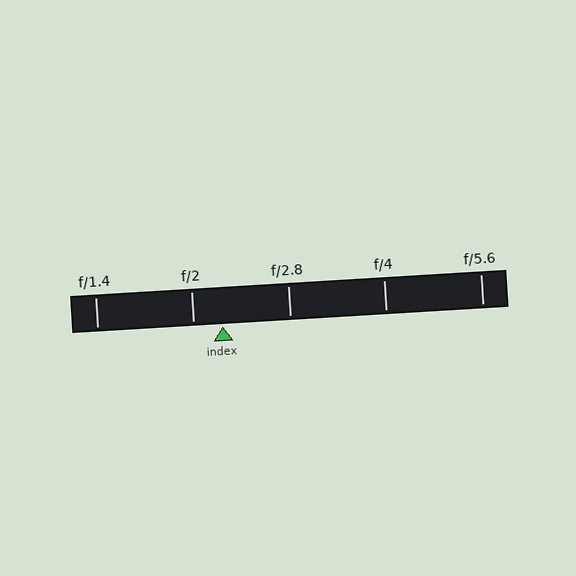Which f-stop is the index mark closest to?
The index mark is closest to f/2.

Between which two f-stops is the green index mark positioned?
The index mark is between f/2 and f/2.8.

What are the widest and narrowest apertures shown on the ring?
The widest aperture shown is f/1.4 and the narrowest is f/5.6.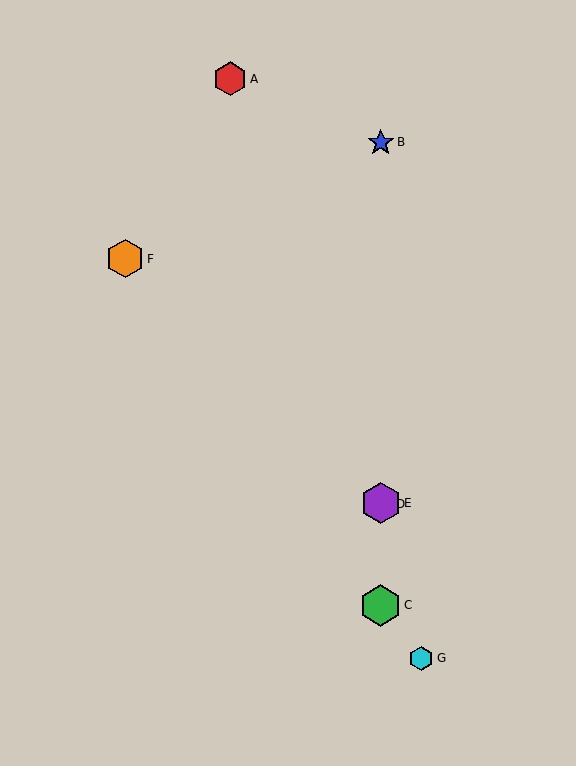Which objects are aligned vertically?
Objects B, C, D, E are aligned vertically.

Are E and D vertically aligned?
Yes, both are at x≈381.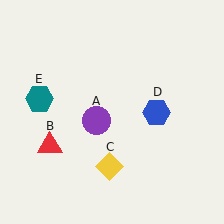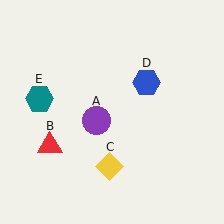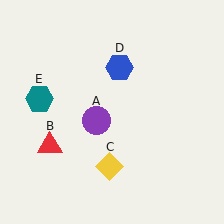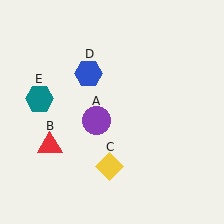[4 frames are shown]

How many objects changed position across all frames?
1 object changed position: blue hexagon (object D).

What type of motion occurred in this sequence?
The blue hexagon (object D) rotated counterclockwise around the center of the scene.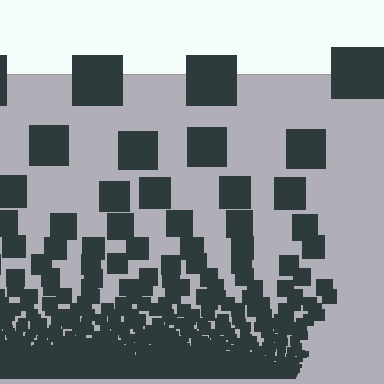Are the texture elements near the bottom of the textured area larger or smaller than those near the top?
Smaller. The gradient is inverted — elements near the bottom are smaller and denser.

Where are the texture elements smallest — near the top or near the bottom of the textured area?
Near the bottom.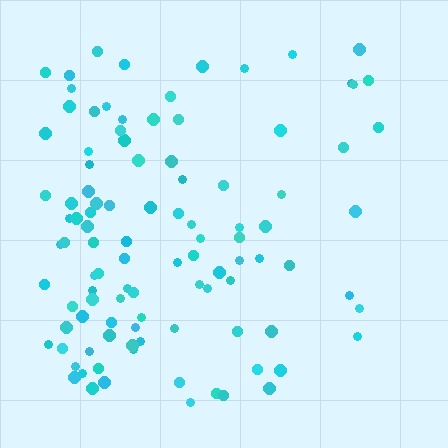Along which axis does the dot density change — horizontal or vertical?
Horizontal.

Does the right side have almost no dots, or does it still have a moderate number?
Still a moderate number, just noticeably fewer than the left.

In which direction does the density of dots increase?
From right to left, with the left side densest.